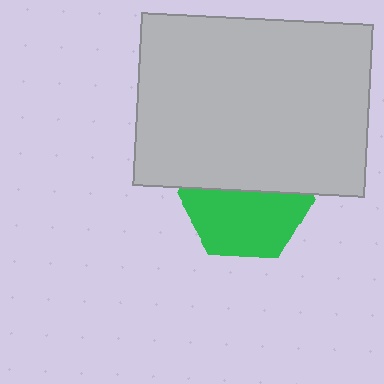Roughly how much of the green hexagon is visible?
About half of it is visible (roughly 54%).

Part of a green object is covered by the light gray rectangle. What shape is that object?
It is a hexagon.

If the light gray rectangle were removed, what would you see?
You would see the complete green hexagon.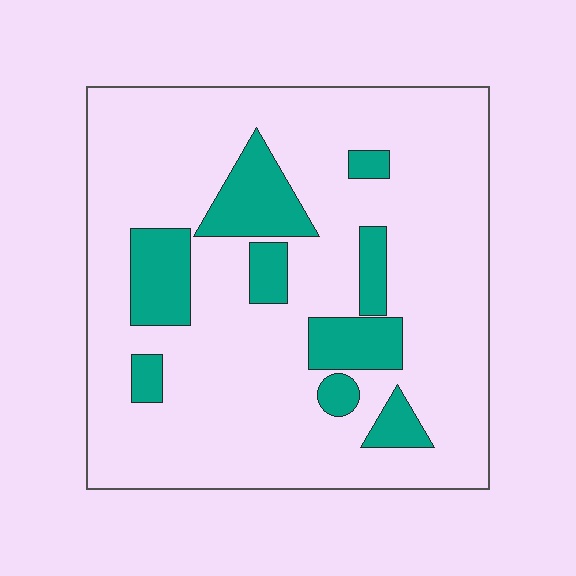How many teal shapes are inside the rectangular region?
9.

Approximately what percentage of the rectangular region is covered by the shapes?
Approximately 20%.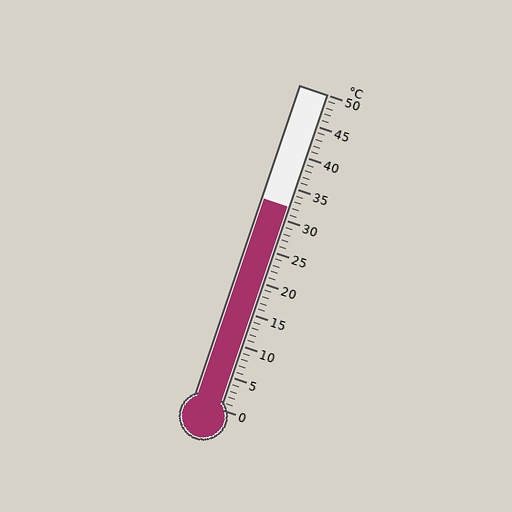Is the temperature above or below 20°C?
The temperature is above 20°C.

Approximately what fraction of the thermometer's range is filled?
The thermometer is filled to approximately 65% of its range.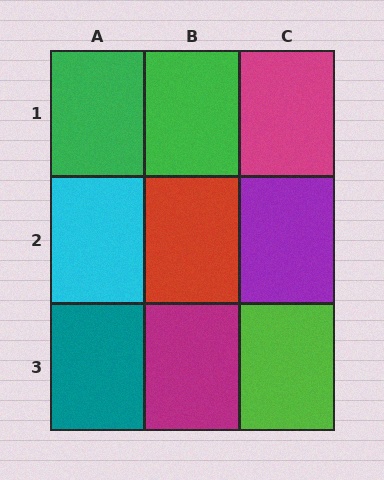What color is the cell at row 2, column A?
Cyan.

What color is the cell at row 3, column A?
Teal.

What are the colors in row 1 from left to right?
Green, green, magenta.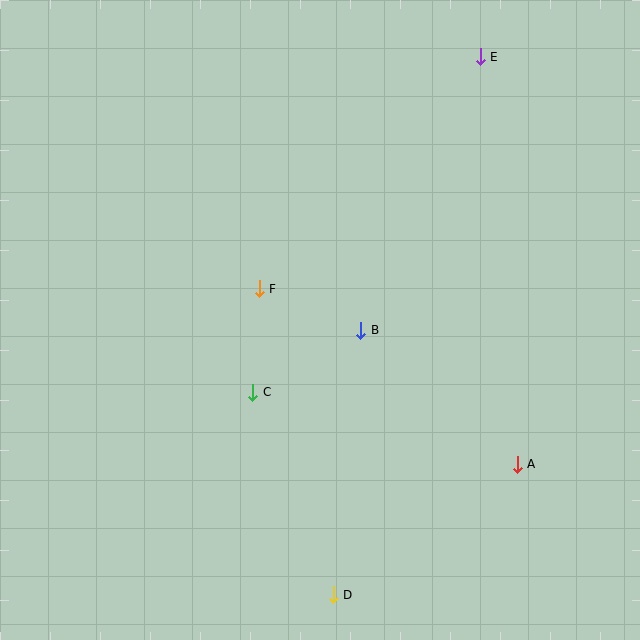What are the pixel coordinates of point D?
Point D is at (333, 595).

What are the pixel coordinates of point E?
Point E is at (480, 57).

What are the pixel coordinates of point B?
Point B is at (361, 330).